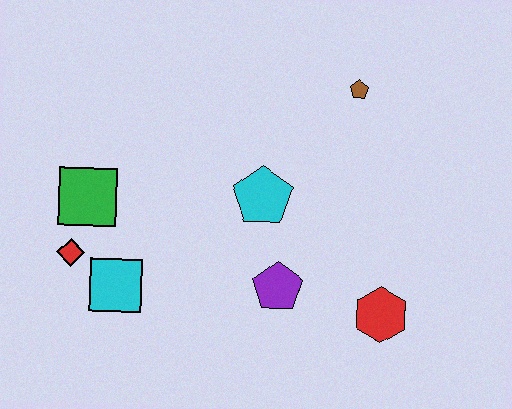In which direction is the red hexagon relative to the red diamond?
The red hexagon is to the right of the red diamond.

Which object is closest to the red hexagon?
The purple pentagon is closest to the red hexagon.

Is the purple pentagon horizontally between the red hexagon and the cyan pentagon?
Yes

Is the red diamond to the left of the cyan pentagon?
Yes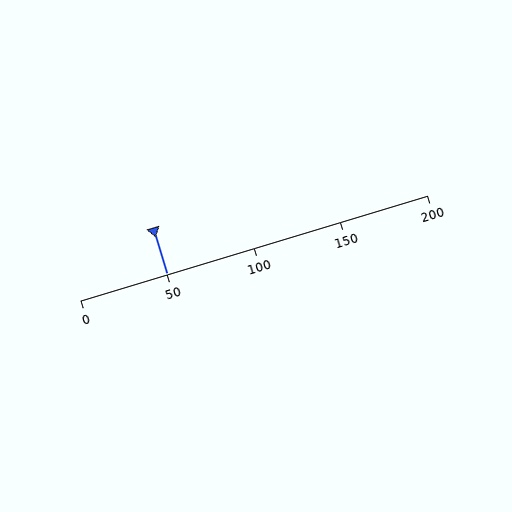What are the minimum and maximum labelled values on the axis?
The axis runs from 0 to 200.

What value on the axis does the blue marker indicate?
The marker indicates approximately 50.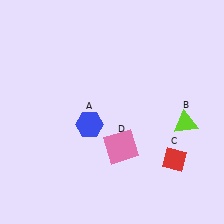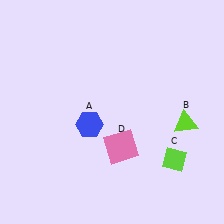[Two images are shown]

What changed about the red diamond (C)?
In Image 1, C is red. In Image 2, it changed to lime.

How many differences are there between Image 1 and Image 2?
There is 1 difference between the two images.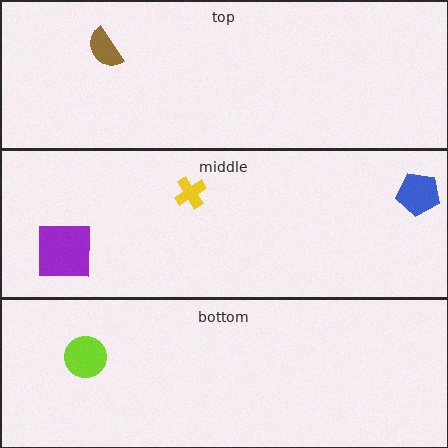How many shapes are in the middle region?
3.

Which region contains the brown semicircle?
The top region.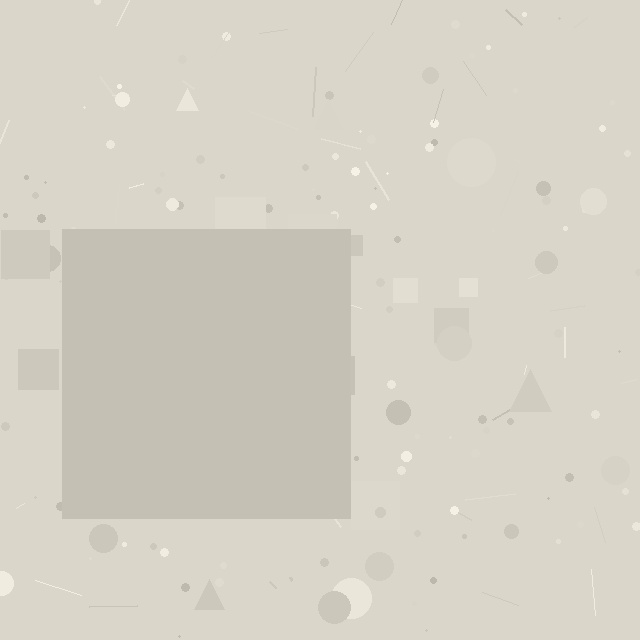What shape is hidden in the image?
A square is hidden in the image.